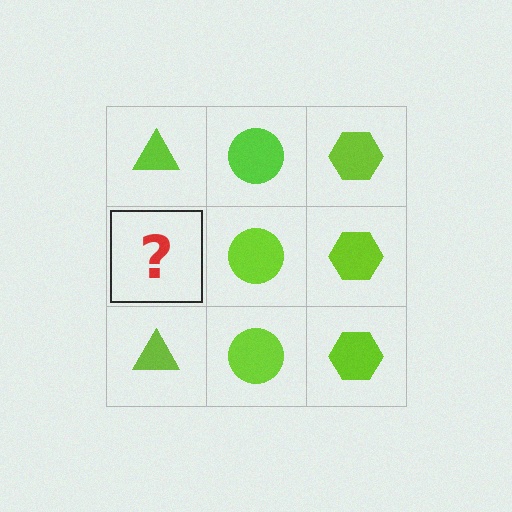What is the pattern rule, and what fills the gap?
The rule is that each column has a consistent shape. The gap should be filled with a lime triangle.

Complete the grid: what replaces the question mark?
The question mark should be replaced with a lime triangle.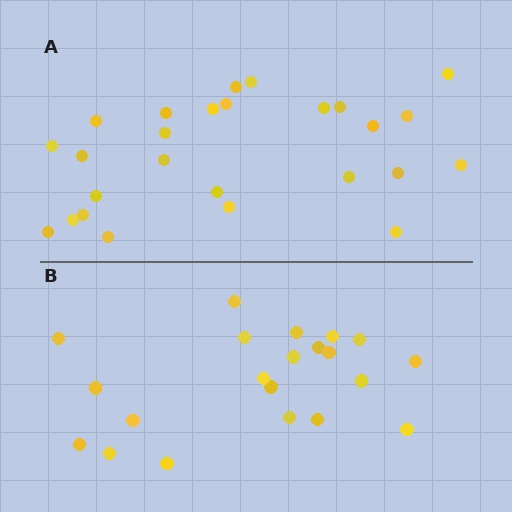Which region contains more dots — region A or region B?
Region A (the top region) has more dots.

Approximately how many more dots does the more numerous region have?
Region A has about 5 more dots than region B.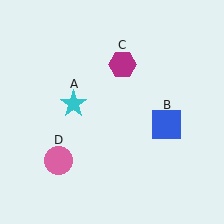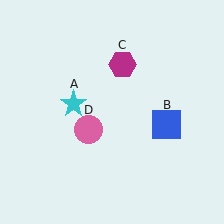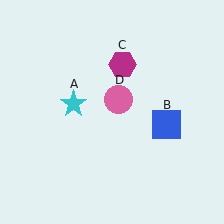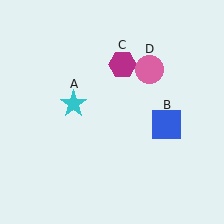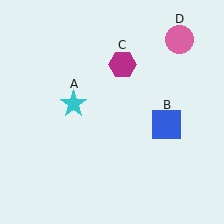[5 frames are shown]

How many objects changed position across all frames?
1 object changed position: pink circle (object D).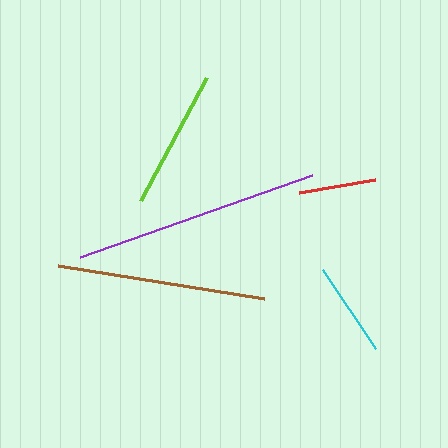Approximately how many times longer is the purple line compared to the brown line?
The purple line is approximately 1.2 times the length of the brown line.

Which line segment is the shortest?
The red line is the shortest at approximately 77 pixels.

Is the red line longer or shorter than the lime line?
The lime line is longer than the red line.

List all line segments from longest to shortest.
From longest to shortest: purple, brown, lime, cyan, red.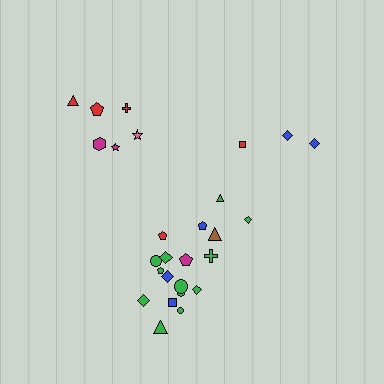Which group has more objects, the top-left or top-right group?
The top-left group.